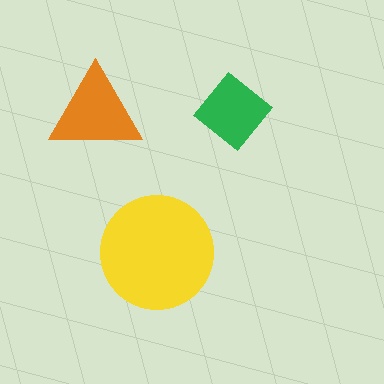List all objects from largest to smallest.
The yellow circle, the orange triangle, the green diamond.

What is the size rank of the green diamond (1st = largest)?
3rd.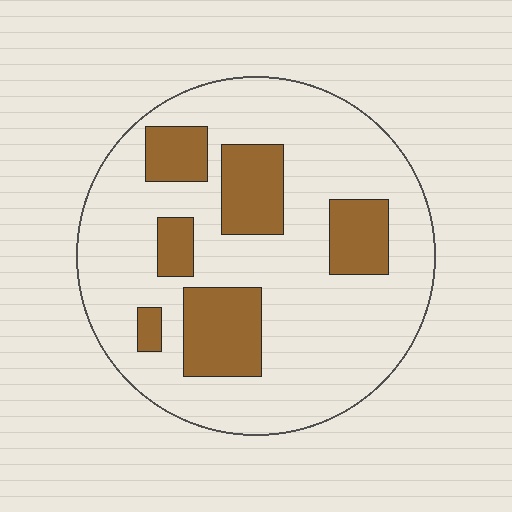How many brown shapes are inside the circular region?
6.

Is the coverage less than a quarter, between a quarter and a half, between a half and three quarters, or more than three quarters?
Less than a quarter.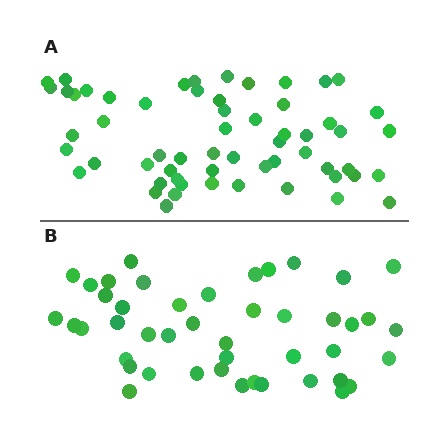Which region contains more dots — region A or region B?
Region A (the top region) has more dots.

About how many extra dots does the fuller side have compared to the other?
Region A has approximately 15 more dots than region B.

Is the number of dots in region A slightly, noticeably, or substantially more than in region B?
Region A has noticeably more, but not dramatically so. The ratio is roughly 1.3 to 1.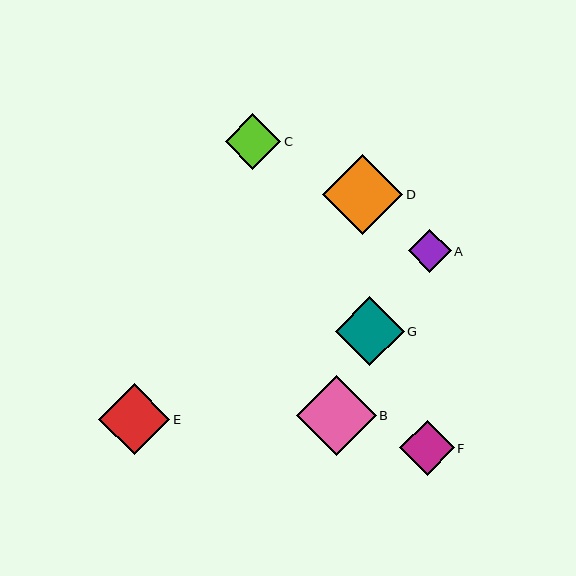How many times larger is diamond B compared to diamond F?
Diamond B is approximately 1.5 times the size of diamond F.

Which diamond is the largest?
Diamond D is the largest with a size of approximately 80 pixels.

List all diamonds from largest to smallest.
From largest to smallest: D, B, E, G, C, F, A.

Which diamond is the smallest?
Diamond A is the smallest with a size of approximately 43 pixels.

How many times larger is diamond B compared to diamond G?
Diamond B is approximately 1.2 times the size of diamond G.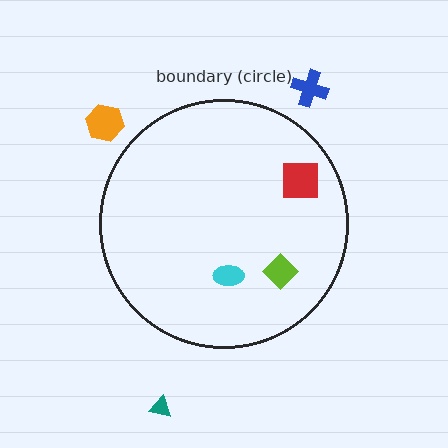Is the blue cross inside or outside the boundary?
Outside.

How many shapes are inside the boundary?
3 inside, 3 outside.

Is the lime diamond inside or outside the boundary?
Inside.